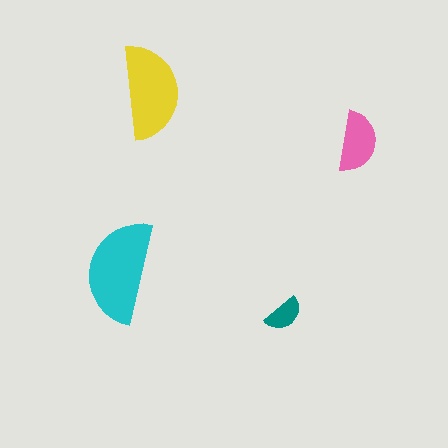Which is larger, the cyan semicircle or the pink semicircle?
The cyan one.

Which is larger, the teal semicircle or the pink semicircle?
The pink one.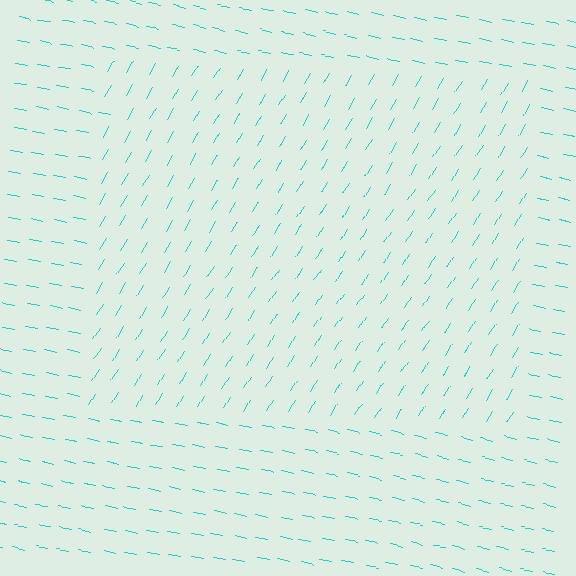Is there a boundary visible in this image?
Yes, there is a texture boundary formed by a change in line orientation.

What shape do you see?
I see a rectangle.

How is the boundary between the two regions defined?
The boundary is defined purely by a change in line orientation (approximately 71 degrees difference). All lines are the same color and thickness.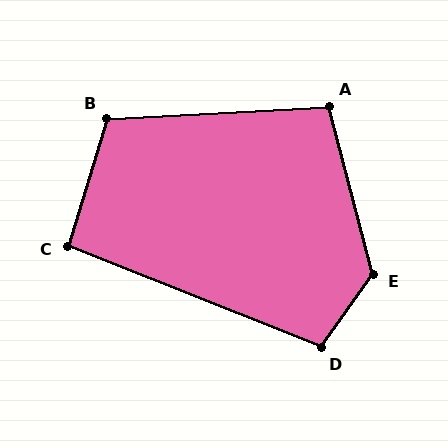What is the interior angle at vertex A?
Approximately 102 degrees (obtuse).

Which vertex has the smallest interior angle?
C, at approximately 95 degrees.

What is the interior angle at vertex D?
Approximately 104 degrees (obtuse).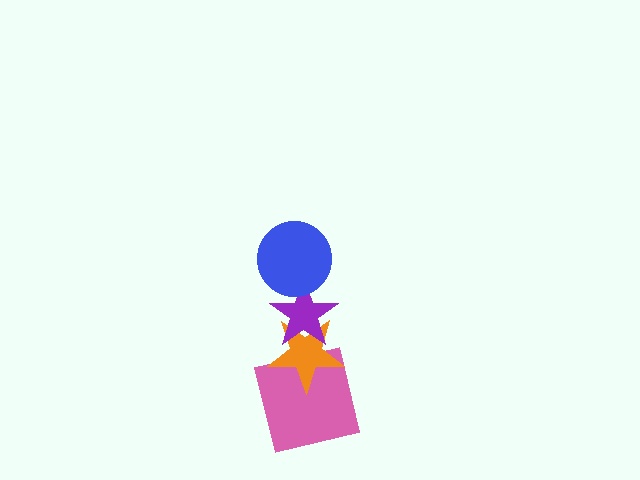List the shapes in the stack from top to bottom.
From top to bottom: the blue circle, the purple star, the orange star, the pink square.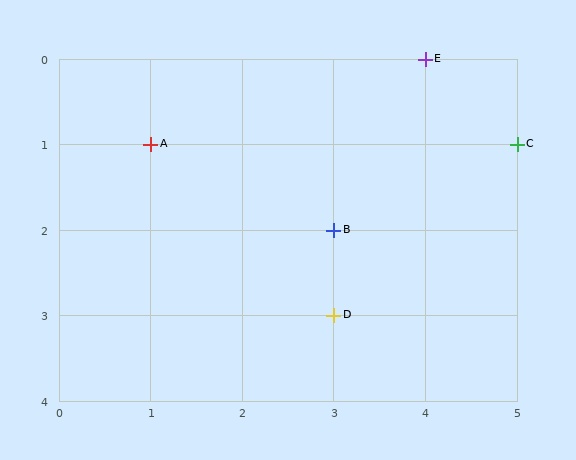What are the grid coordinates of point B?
Point B is at grid coordinates (3, 2).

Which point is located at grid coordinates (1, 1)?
Point A is at (1, 1).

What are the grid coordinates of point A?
Point A is at grid coordinates (1, 1).